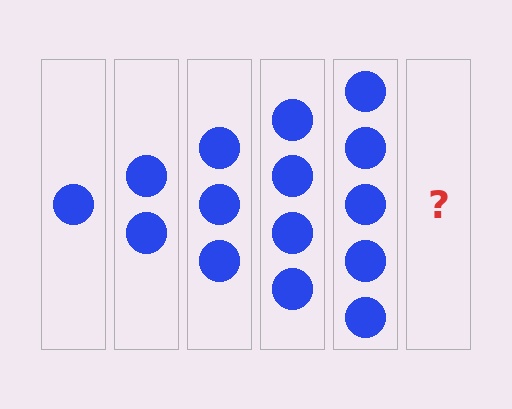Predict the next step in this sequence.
The next step is 6 circles.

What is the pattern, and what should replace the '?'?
The pattern is that each step adds one more circle. The '?' should be 6 circles.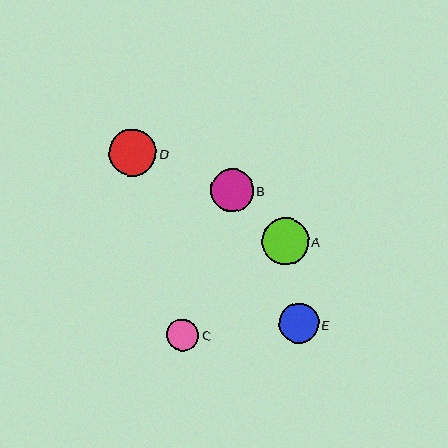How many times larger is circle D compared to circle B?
Circle D is approximately 1.1 times the size of circle B.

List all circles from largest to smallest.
From largest to smallest: D, A, B, E, C.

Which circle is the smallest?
Circle C is the smallest with a size of approximately 32 pixels.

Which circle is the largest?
Circle D is the largest with a size of approximately 47 pixels.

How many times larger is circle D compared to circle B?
Circle D is approximately 1.1 times the size of circle B.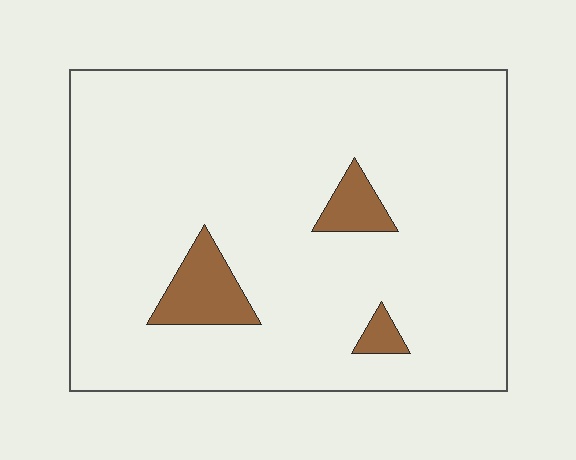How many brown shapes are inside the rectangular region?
3.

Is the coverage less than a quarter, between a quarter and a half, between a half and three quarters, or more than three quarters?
Less than a quarter.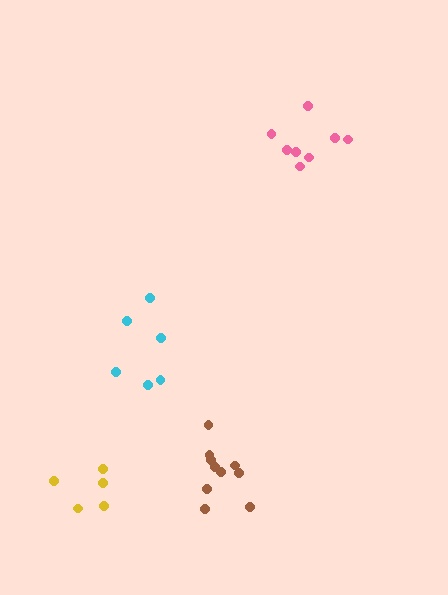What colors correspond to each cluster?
The clusters are colored: cyan, brown, pink, yellow.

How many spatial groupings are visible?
There are 4 spatial groupings.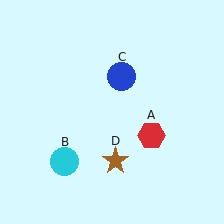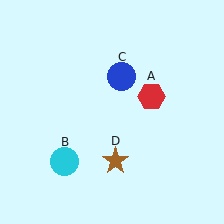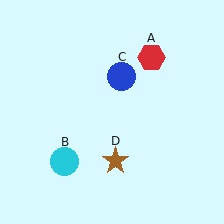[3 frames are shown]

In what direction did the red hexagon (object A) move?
The red hexagon (object A) moved up.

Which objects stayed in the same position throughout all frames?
Cyan circle (object B) and blue circle (object C) and brown star (object D) remained stationary.